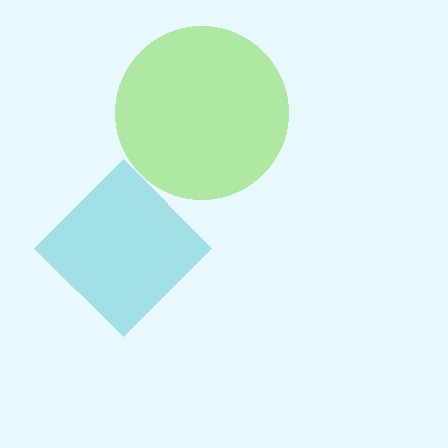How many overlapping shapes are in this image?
There are 2 overlapping shapes in the image.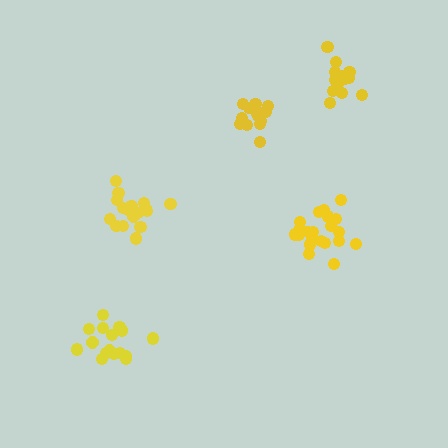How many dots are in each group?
Group 1: 21 dots, Group 2: 17 dots, Group 3: 15 dots, Group 4: 17 dots, Group 5: 16 dots (86 total).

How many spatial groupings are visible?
There are 5 spatial groupings.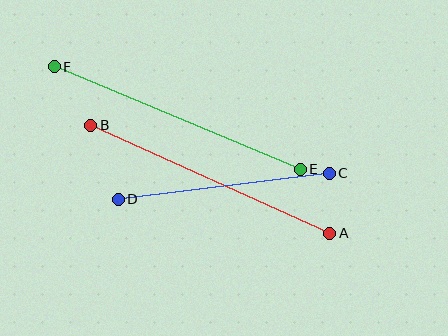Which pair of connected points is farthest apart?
Points E and F are farthest apart.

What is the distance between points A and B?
The distance is approximately 263 pixels.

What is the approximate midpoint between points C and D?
The midpoint is at approximately (224, 186) pixels.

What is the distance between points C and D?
The distance is approximately 213 pixels.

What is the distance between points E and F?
The distance is approximately 267 pixels.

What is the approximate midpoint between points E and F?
The midpoint is at approximately (177, 118) pixels.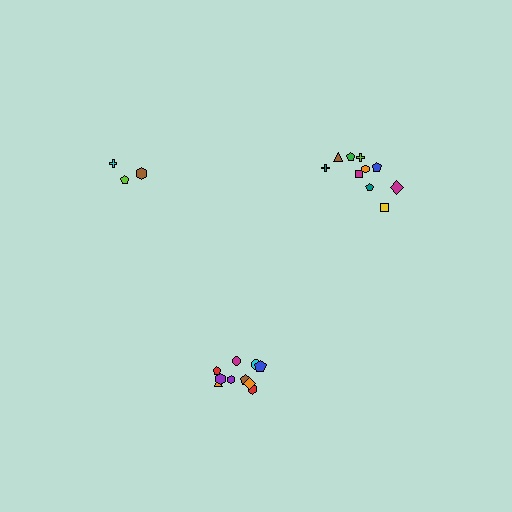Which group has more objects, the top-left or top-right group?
The top-right group.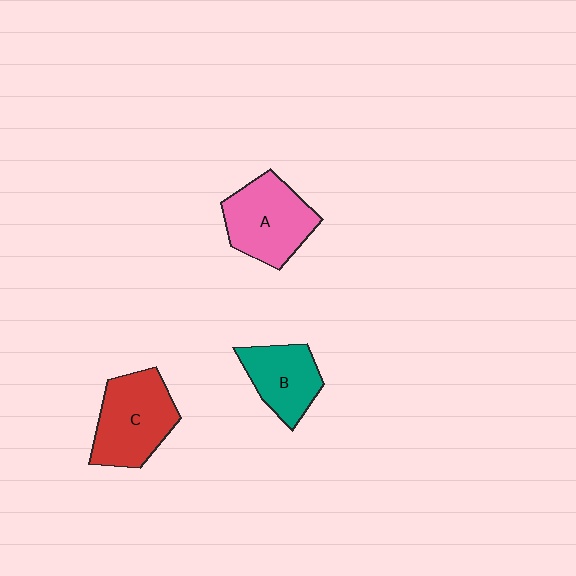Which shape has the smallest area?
Shape B (teal).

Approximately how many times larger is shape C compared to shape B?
Approximately 1.4 times.